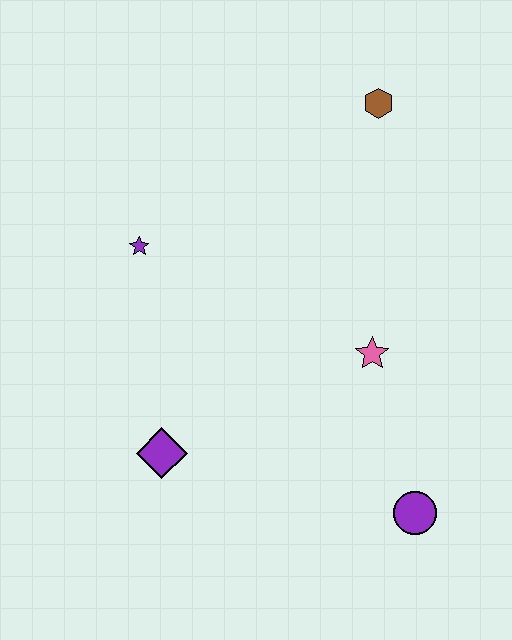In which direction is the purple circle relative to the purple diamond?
The purple circle is to the right of the purple diamond.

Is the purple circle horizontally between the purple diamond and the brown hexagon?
No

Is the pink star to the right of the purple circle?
No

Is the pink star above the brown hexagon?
No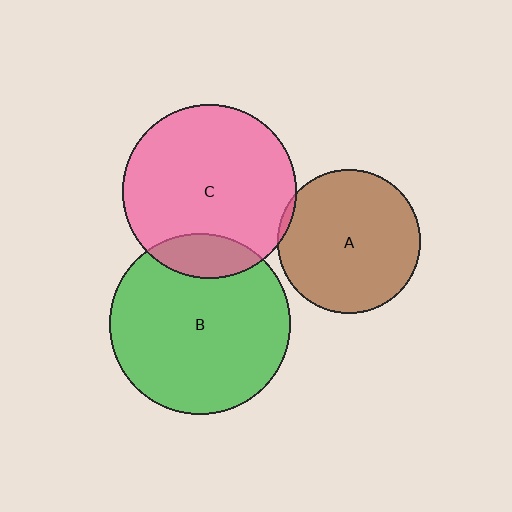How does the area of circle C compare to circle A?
Approximately 1.5 times.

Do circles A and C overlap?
Yes.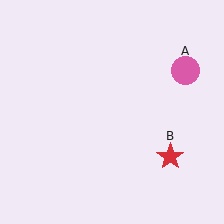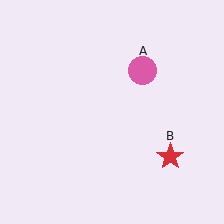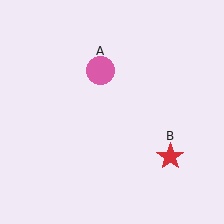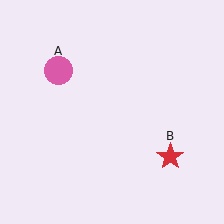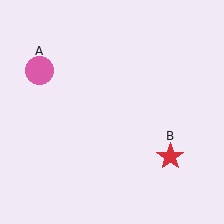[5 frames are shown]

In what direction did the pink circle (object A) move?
The pink circle (object A) moved left.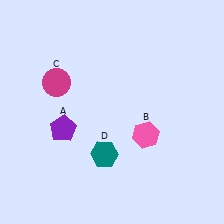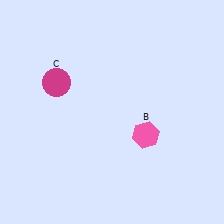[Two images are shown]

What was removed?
The teal hexagon (D), the purple pentagon (A) were removed in Image 2.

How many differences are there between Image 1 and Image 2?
There are 2 differences between the two images.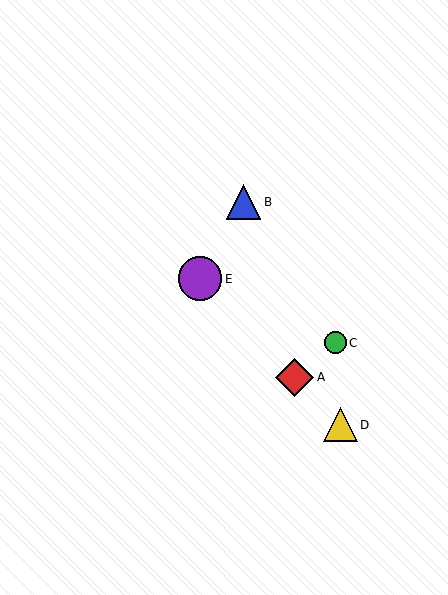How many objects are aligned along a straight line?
3 objects (A, D, E) are aligned along a straight line.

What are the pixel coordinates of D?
Object D is at (340, 425).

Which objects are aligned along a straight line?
Objects A, D, E are aligned along a straight line.